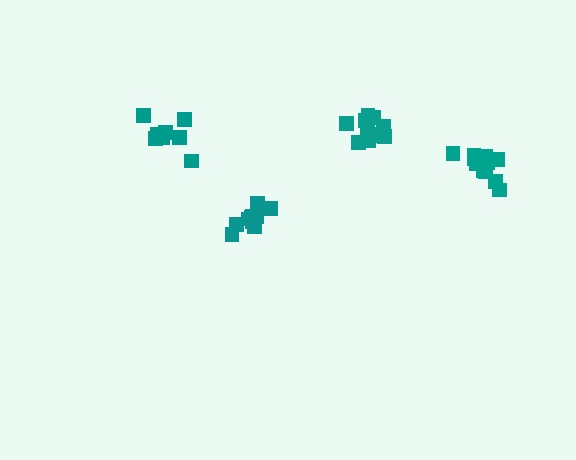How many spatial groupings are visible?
There are 4 spatial groupings.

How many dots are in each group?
Group 1: 11 dots, Group 2: 11 dots, Group 3: 11 dots, Group 4: 8 dots (41 total).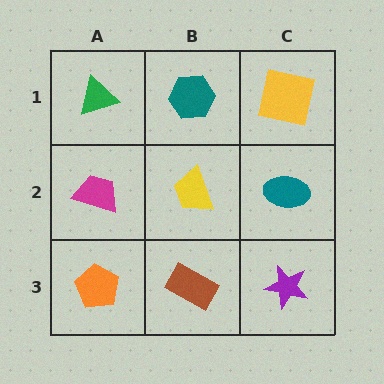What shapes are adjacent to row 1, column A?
A magenta trapezoid (row 2, column A), a teal hexagon (row 1, column B).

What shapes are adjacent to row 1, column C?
A teal ellipse (row 2, column C), a teal hexagon (row 1, column B).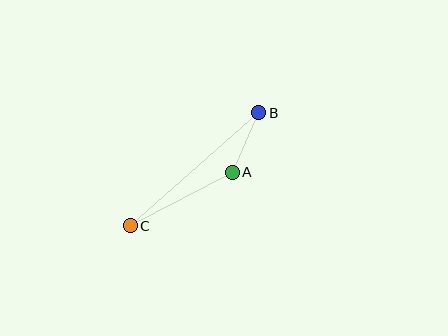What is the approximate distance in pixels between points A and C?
The distance between A and C is approximately 115 pixels.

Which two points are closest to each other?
Points A and B are closest to each other.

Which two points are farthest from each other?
Points B and C are farthest from each other.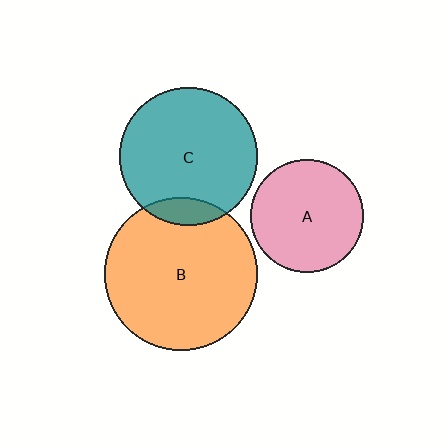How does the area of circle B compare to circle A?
Approximately 1.8 times.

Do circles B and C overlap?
Yes.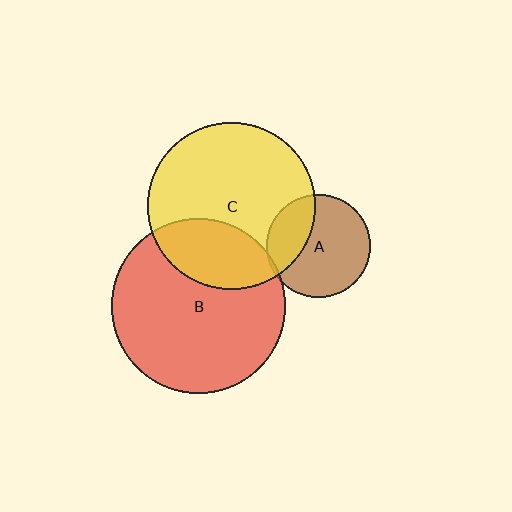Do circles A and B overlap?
Yes.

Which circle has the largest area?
Circle B (red).